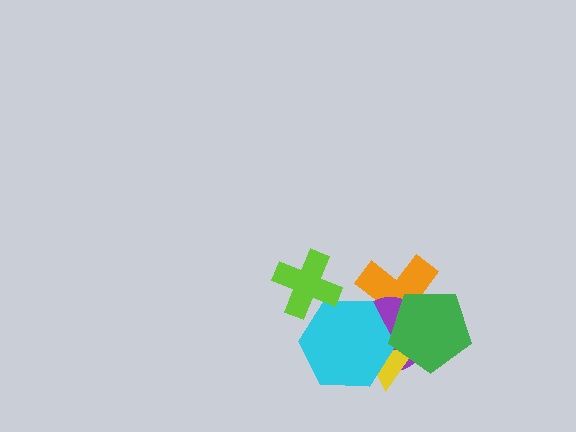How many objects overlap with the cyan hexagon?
4 objects overlap with the cyan hexagon.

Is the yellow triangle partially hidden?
Yes, it is partially covered by another shape.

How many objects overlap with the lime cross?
1 object overlaps with the lime cross.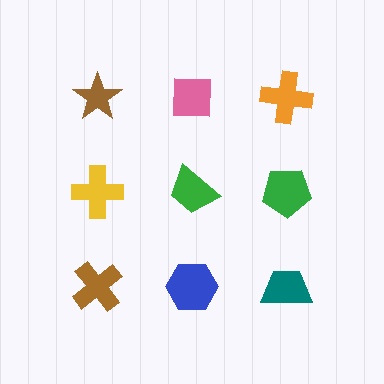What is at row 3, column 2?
A blue hexagon.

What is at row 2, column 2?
A green trapezoid.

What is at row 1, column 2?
A pink square.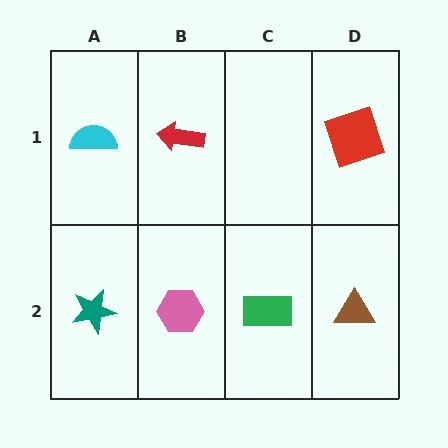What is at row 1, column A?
A cyan semicircle.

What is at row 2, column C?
A green rectangle.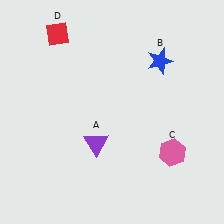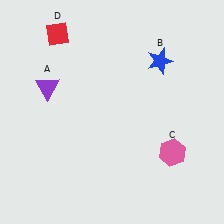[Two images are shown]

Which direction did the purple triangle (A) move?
The purple triangle (A) moved up.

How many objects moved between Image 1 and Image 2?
1 object moved between the two images.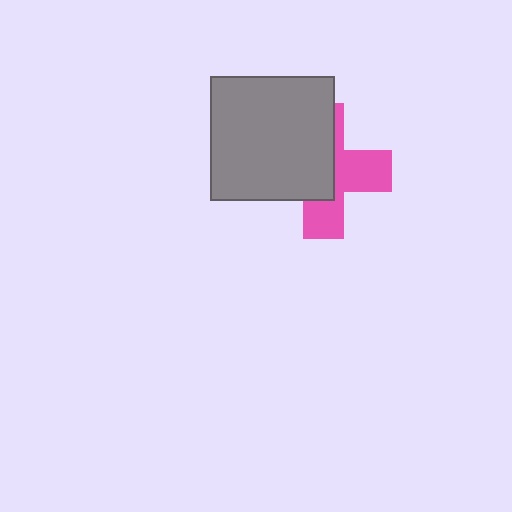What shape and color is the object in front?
The object in front is a gray square.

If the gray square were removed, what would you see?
You would see the complete pink cross.